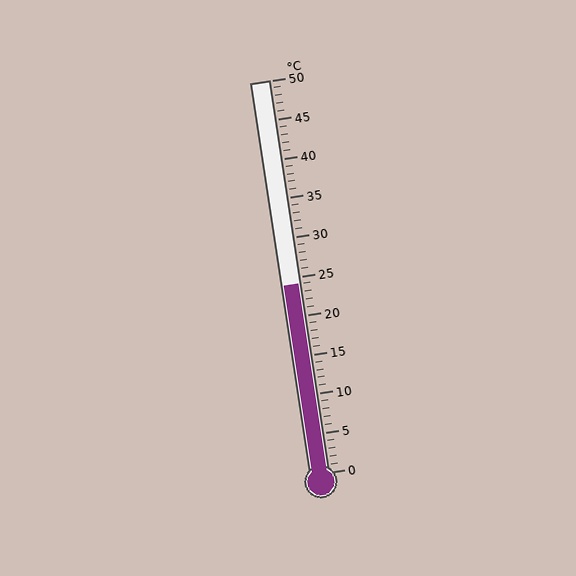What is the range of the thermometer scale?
The thermometer scale ranges from 0°C to 50°C.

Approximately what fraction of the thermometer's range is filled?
The thermometer is filled to approximately 50% of its range.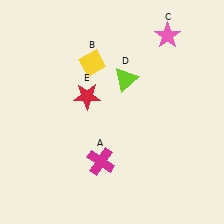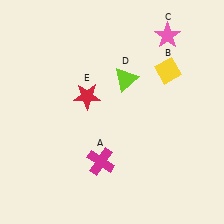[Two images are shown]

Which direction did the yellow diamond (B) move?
The yellow diamond (B) moved right.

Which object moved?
The yellow diamond (B) moved right.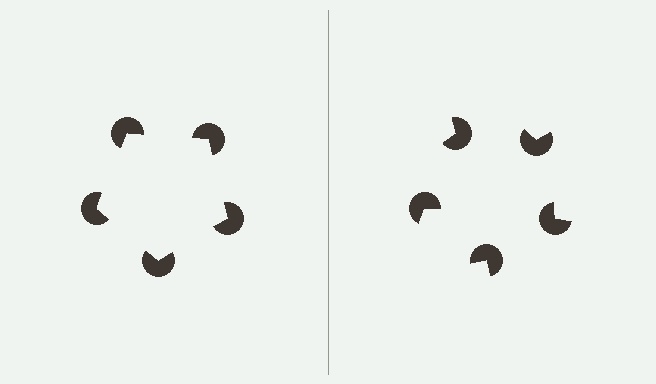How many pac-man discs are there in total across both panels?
10 — 5 on each side.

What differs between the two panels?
The pac-man discs are positioned identically on both sides; only the wedge orientations differ. On the left they align to a pentagon; on the right they are misaligned.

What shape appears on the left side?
An illusory pentagon.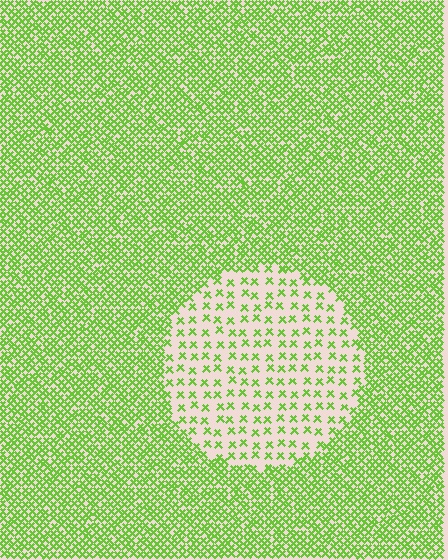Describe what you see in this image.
The image contains small lime elements arranged at two different densities. A circle-shaped region is visible where the elements are less densely packed than the surrounding area.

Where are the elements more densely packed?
The elements are more densely packed outside the circle boundary.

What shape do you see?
I see a circle.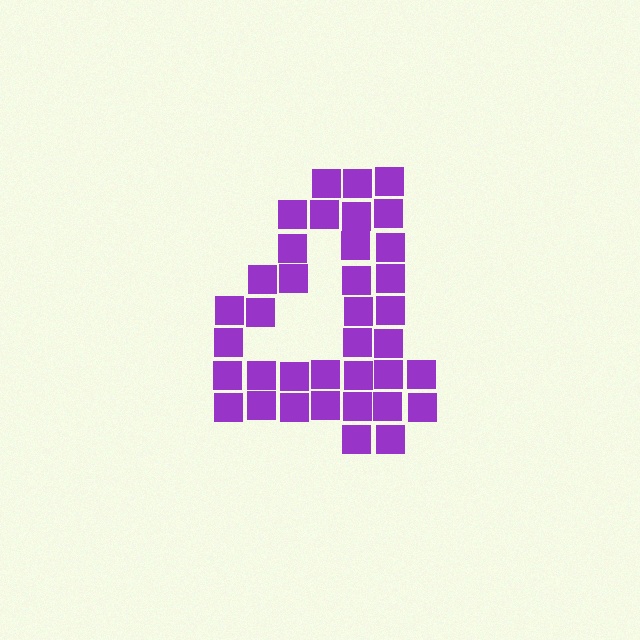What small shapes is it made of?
It is made of small squares.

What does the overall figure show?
The overall figure shows the digit 4.